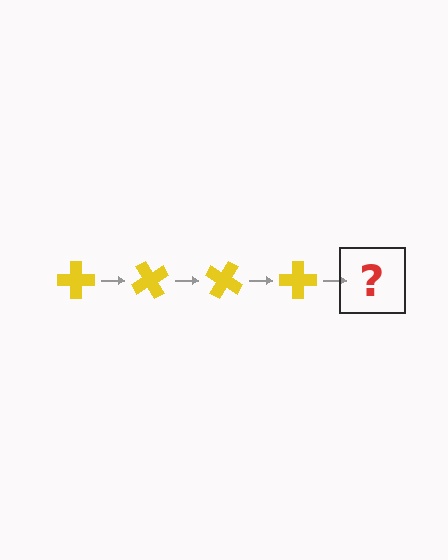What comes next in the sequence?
The next element should be a yellow cross rotated 240 degrees.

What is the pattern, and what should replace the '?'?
The pattern is that the cross rotates 60 degrees each step. The '?' should be a yellow cross rotated 240 degrees.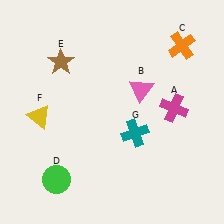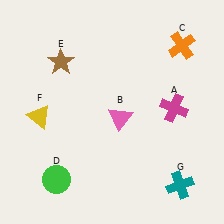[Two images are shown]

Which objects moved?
The objects that moved are: the pink triangle (B), the teal cross (G).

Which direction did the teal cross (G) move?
The teal cross (G) moved down.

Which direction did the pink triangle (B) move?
The pink triangle (B) moved down.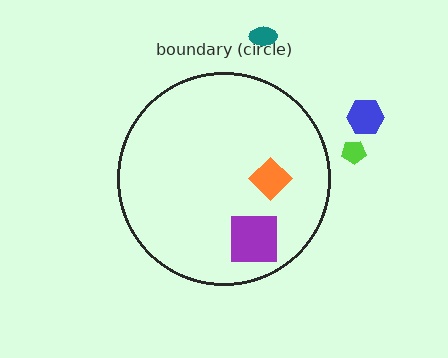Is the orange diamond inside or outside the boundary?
Inside.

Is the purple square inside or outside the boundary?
Inside.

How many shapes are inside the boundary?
2 inside, 3 outside.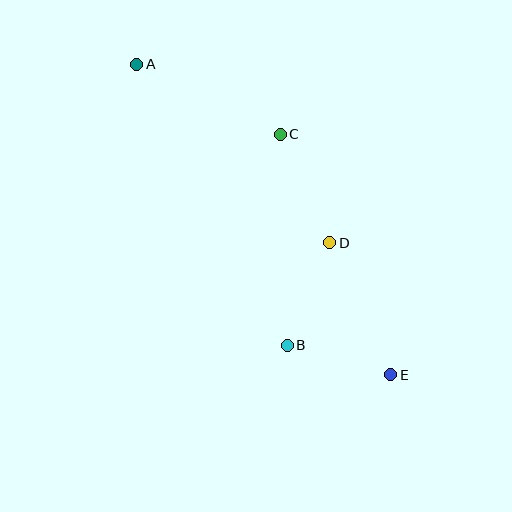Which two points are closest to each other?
Points B and E are closest to each other.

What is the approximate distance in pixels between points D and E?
The distance between D and E is approximately 145 pixels.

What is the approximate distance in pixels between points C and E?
The distance between C and E is approximately 265 pixels.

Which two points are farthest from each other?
Points A and E are farthest from each other.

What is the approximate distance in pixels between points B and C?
The distance between B and C is approximately 211 pixels.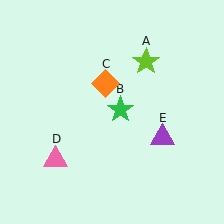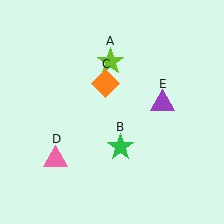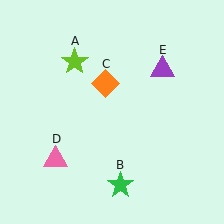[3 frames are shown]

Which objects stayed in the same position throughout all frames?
Orange diamond (object C) and pink triangle (object D) remained stationary.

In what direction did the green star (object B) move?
The green star (object B) moved down.